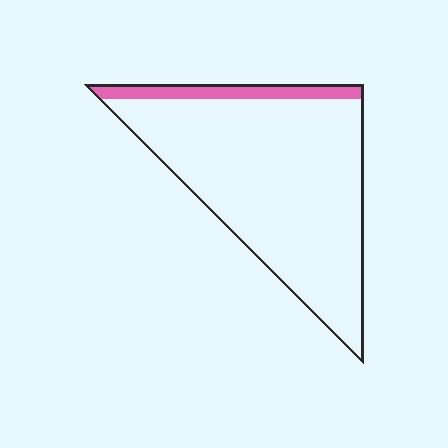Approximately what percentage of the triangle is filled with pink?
Approximately 10%.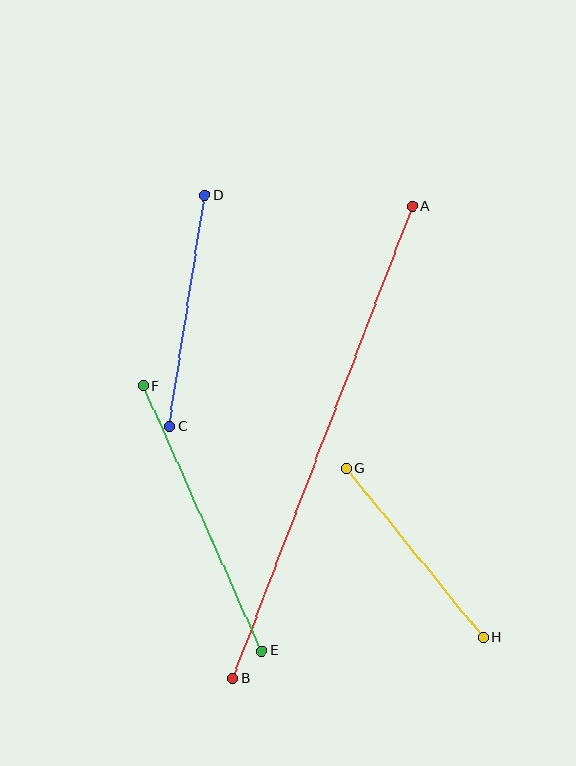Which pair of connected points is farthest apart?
Points A and B are farthest apart.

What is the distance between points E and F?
The distance is approximately 291 pixels.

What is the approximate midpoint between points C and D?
The midpoint is at approximately (187, 311) pixels.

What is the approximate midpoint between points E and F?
The midpoint is at approximately (203, 518) pixels.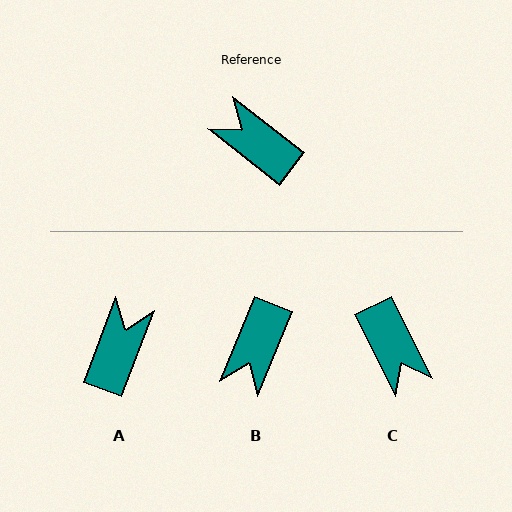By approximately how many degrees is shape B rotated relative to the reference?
Approximately 106 degrees counter-clockwise.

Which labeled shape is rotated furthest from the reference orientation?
C, about 154 degrees away.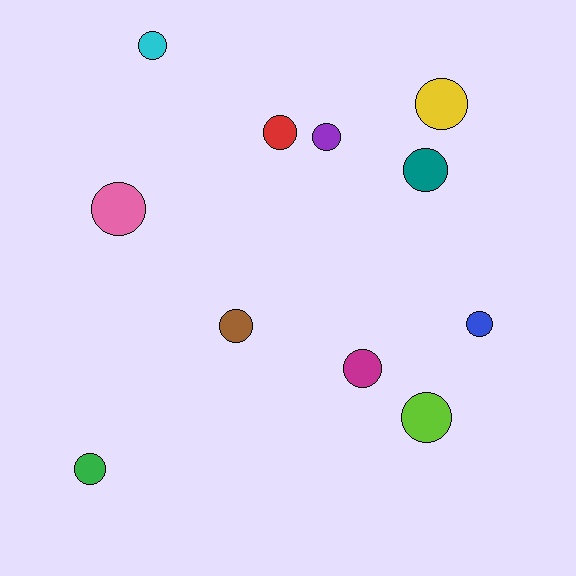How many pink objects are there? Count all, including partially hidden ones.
There is 1 pink object.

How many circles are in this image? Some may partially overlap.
There are 11 circles.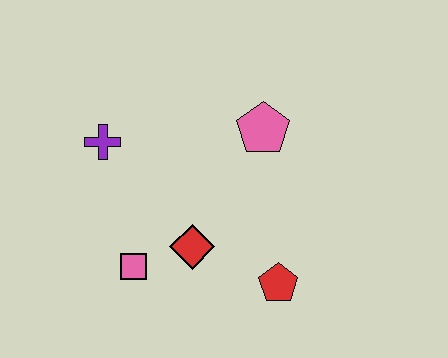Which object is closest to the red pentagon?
The red diamond is closest to the red pentagon.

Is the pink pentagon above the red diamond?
Yes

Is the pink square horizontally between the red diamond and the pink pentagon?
No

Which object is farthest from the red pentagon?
The purple cross is farthest from the red pentagon.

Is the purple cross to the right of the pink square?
No